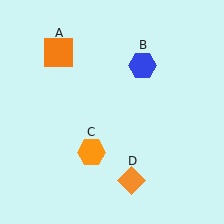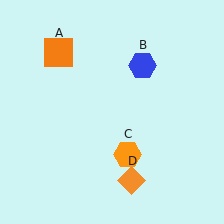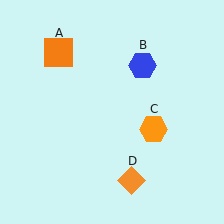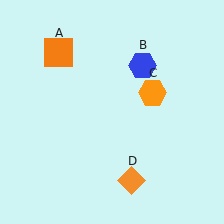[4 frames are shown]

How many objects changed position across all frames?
1 object changed position: orange hexagon (object C).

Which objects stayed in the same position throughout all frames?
Orange square (object A) and blue hexagon (object B) and orange diamond (object D) remained stationary.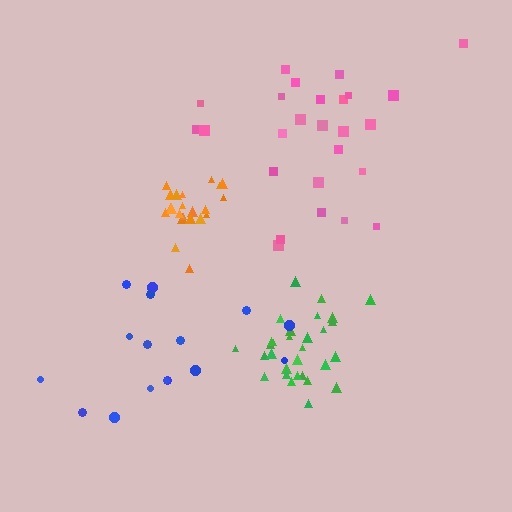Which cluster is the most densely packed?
Orange.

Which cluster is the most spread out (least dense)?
Blue.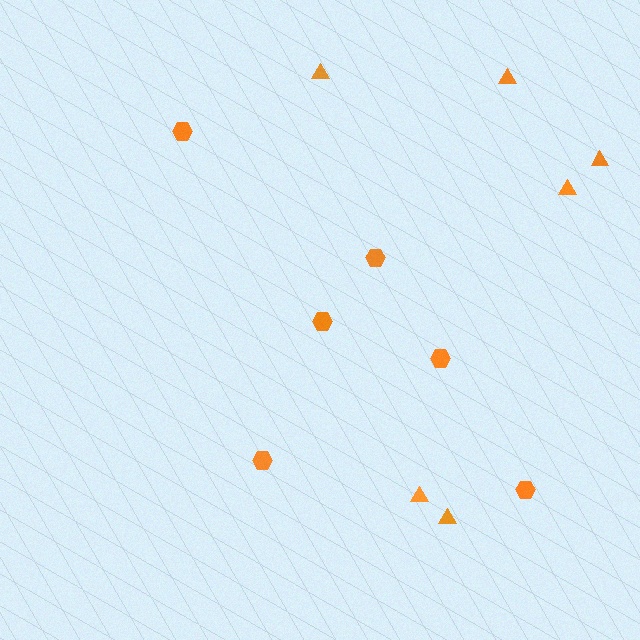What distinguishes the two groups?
There are 2 groups: one group of hexagons (6) and one group of triangles (6).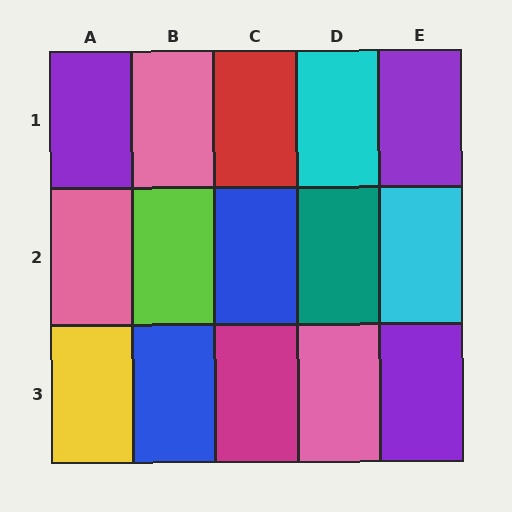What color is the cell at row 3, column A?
Yellow.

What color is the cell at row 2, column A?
Pink.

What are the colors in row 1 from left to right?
Purple, pink, red, cyan, purple.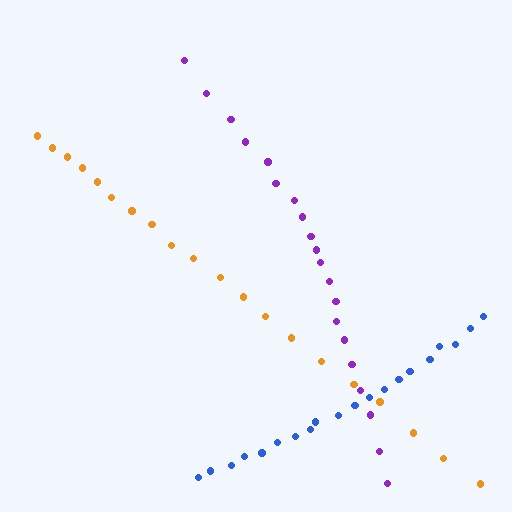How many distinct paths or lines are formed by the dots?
There are 3 distinct paths.